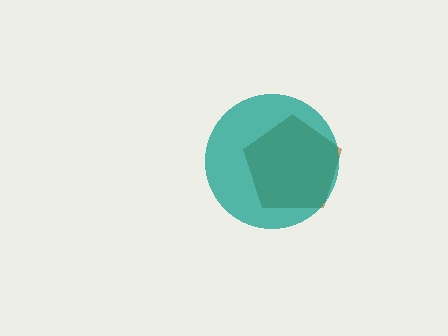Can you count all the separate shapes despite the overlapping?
Yes, there are 2 separate shapes.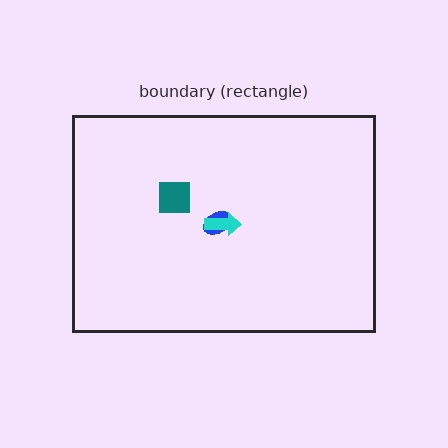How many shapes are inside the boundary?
3 inside, 0 outside.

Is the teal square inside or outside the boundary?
Inside.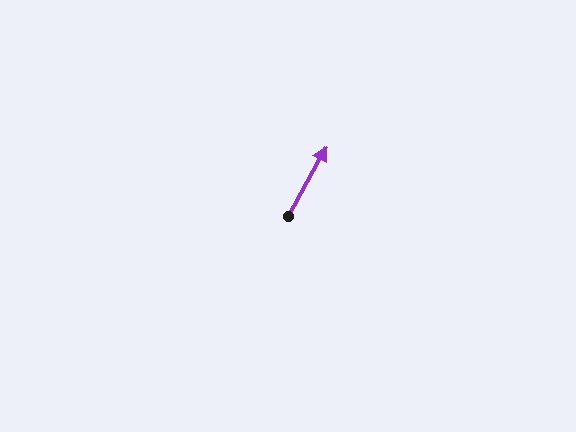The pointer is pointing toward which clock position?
Roughly 1 o'clock.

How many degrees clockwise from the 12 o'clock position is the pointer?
Approximately 29 degrees.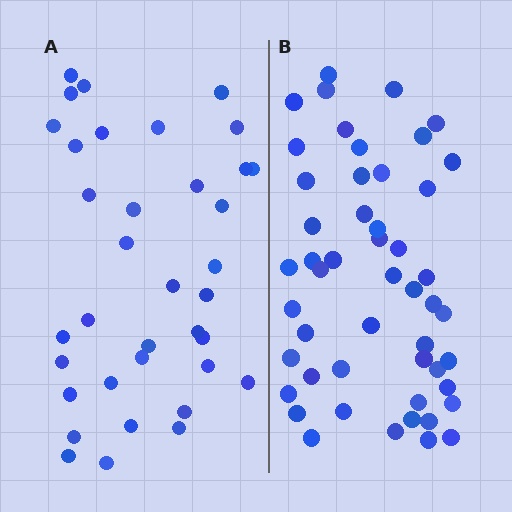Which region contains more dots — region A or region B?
Region B (the right region) has more dots.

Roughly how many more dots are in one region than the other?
Region B has approximately 15 more dots than region A.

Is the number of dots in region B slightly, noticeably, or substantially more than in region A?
Region B has noticeably more, but not dramatically so. The ratio is roughly 1.4 to 1.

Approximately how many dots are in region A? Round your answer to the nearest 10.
About 40 dots. (The exact count is 36, which rounds to 40.)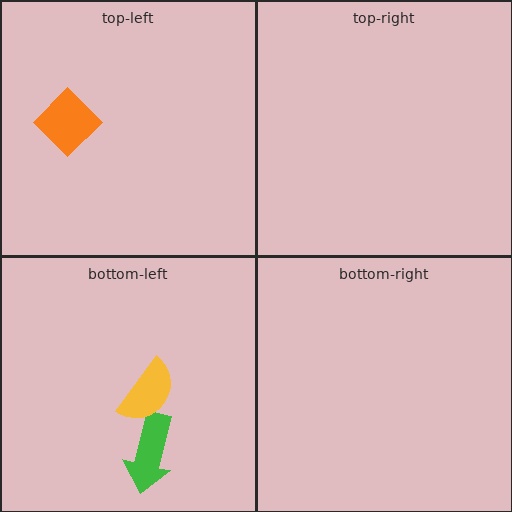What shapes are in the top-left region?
The orange diamond.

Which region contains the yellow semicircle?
The bottom-left region.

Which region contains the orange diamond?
The top-left region.